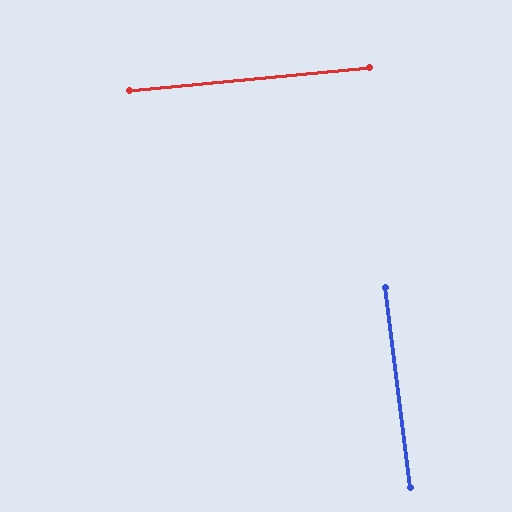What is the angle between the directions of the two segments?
Approximately 89 degrees.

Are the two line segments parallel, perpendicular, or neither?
Perpendicular — they meet at approximately 89°.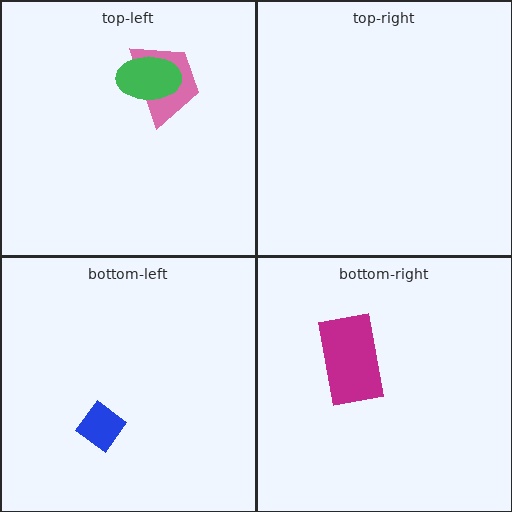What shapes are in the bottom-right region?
The magenta rectangle.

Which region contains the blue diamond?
The bottom-left region.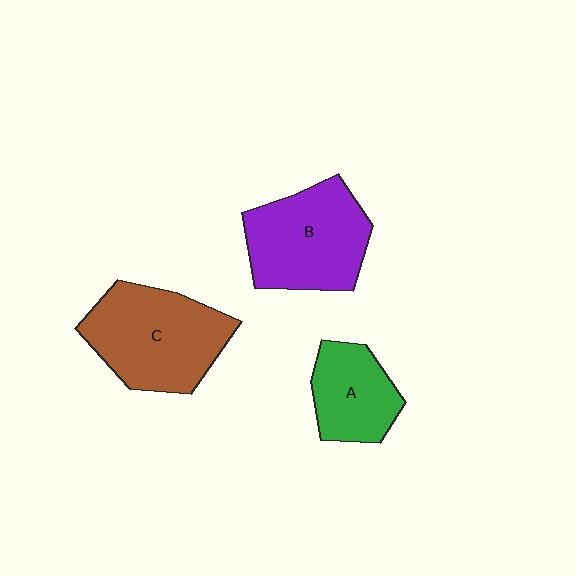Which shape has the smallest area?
Shape A (green).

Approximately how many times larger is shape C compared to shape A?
Approximately 1.7 times.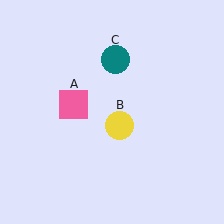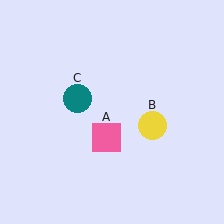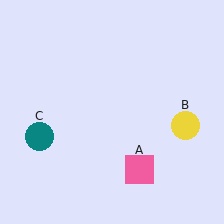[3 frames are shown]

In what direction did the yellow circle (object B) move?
The yellow circle (object B) moved right.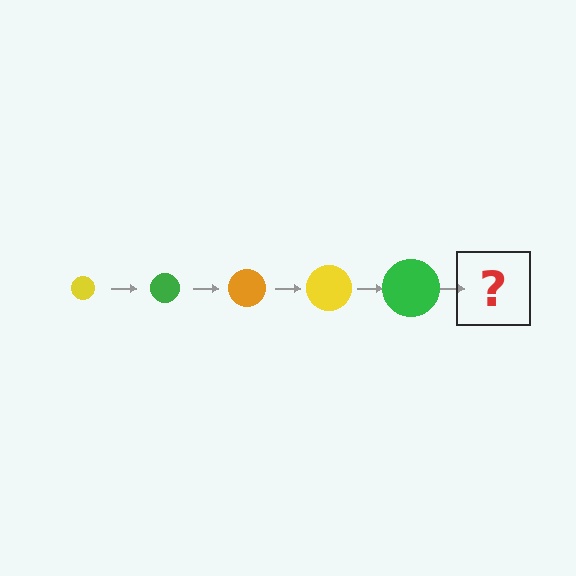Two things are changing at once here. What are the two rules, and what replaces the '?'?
The two rules are that the circle grows larger each step and the color cycles through yellow, green, and orange. The '?' should be an orange circle, larger than the previous one.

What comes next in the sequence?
The next element should be an orange circle, larger than the previous one.